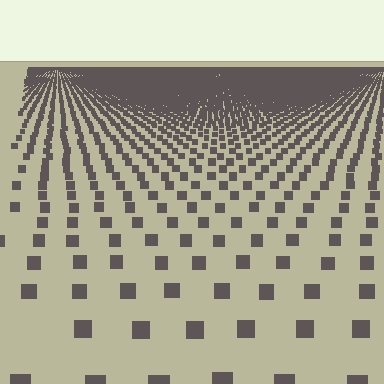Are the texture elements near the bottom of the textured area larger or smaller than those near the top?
Larger. Near the bottom, elements are closer to the viewer and appear at a bigger on-screen size.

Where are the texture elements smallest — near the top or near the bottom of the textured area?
Near the top.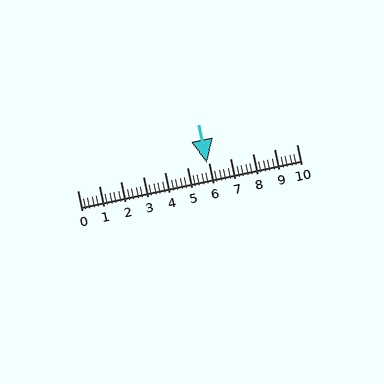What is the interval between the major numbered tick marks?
The major tick marks are spaced 1 units apart.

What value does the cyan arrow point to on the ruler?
The cyan arrow points to approximately 5.9.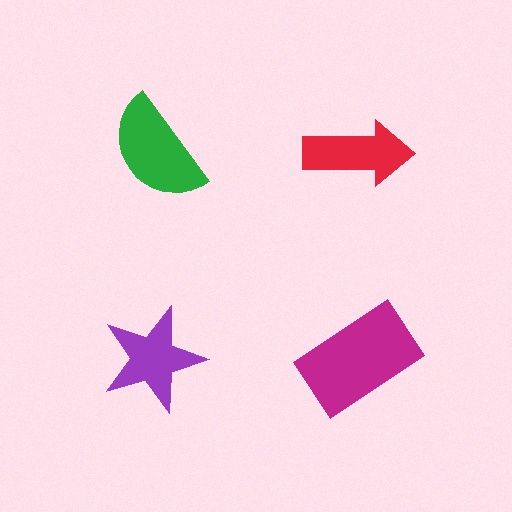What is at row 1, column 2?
A red arrow.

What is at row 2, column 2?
A magenta rectangle.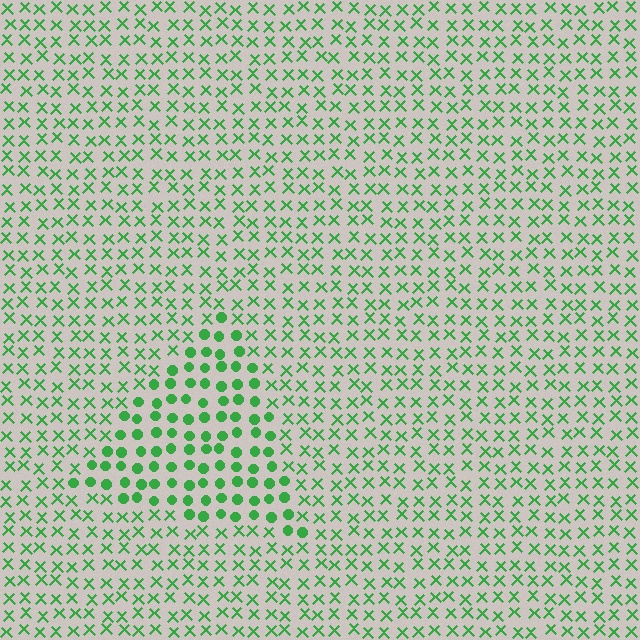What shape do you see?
I see a triangle.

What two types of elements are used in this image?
The image uses circles inside the triangle region and X marks outside it.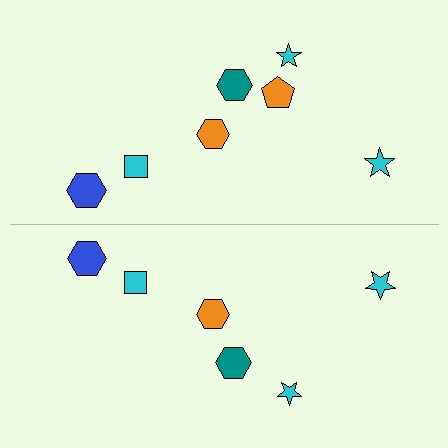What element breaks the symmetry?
A orange pentagon is missing from the bottom side.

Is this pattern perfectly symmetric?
No, the pattern is not perfectly symmetric. A orange pentagon is missing from the bottom side.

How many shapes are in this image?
There are 13 shapes in this image.